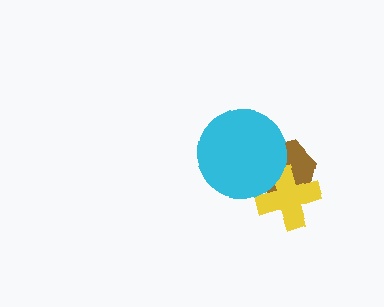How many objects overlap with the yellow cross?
2 objects overlap with the yellow cross.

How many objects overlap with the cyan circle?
2 objects overlap with the cyan circle.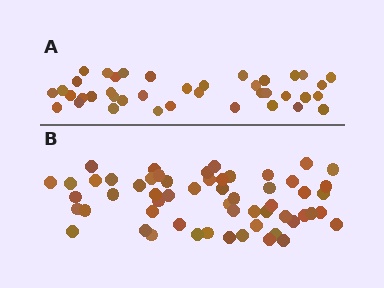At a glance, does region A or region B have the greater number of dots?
Region B (the bottom region) has more dots.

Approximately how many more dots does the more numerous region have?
Region B has approximately 20 more dots than region A.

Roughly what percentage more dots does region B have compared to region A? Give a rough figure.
About 45% more.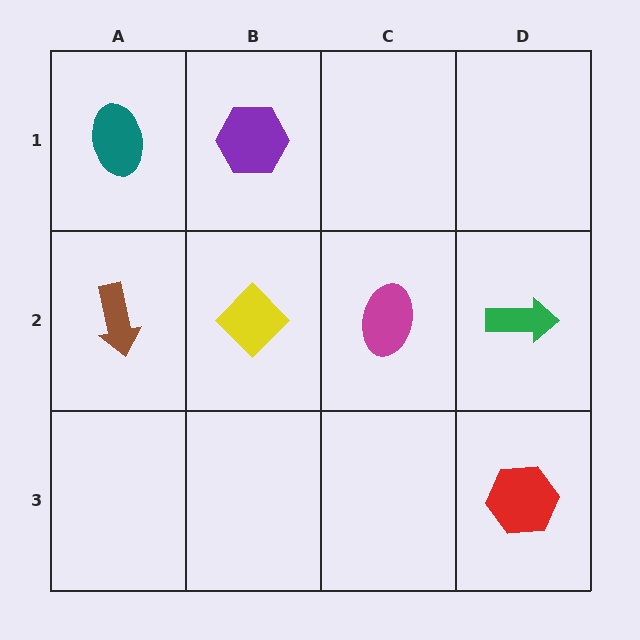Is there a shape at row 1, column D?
No, that cell is empty.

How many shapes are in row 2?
4 shapes.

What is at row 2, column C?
A magenta ellipse.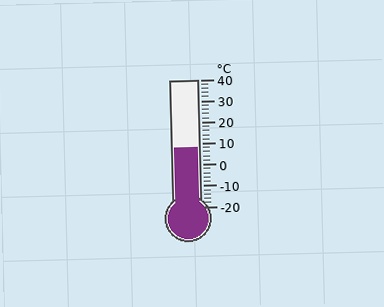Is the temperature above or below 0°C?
The temperature is above 0°C.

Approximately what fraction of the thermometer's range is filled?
The thermometer is filled to approximately 45% of its range.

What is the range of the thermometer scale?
The thermometer scale ranges from -20°C to 40°C.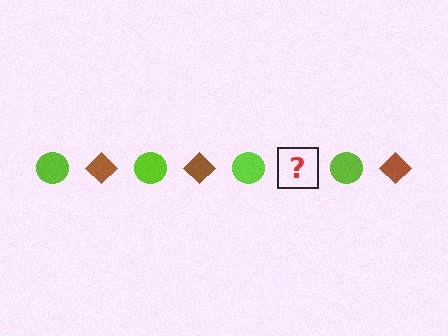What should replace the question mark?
The question mark should be replaced with a brown diamond.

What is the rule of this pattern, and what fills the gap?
The rule is that the pattern alternates between lime circle and brown diamond. The gap should be filled with a brown diamond.